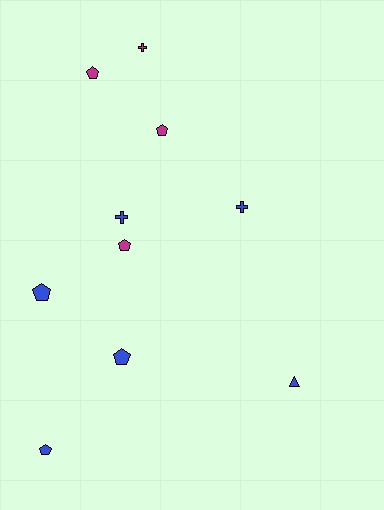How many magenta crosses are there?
There is 1 magenta cross.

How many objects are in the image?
There are 10 objects.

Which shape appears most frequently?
Pentagon, with 6 objects.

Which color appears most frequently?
Blue, with 6 objects.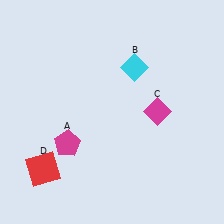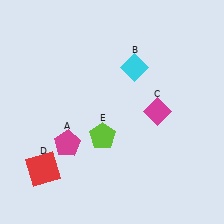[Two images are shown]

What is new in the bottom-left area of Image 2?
A lime pentagon (E) was added in the bottom-left area of Image 2.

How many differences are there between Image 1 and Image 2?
There is 1 difference between the two images.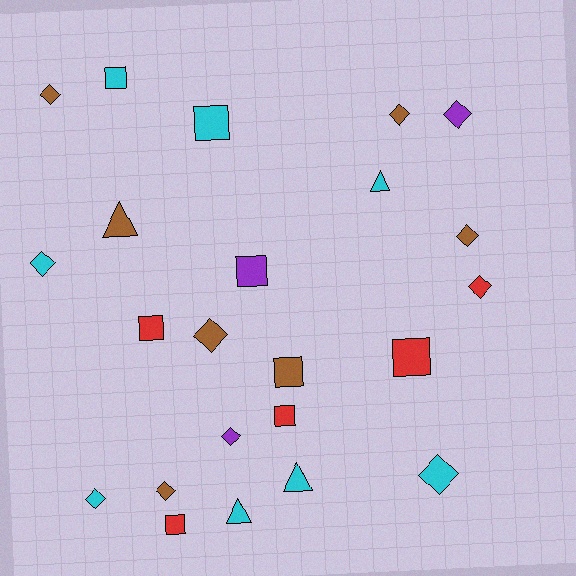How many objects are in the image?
There are 23 objects.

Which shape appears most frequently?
Diamond, with 11 objects.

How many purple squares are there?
There is 1 purple square.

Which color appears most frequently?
Cyan, with 8 objects.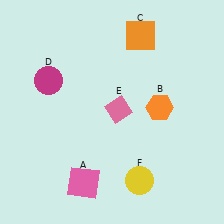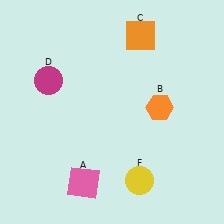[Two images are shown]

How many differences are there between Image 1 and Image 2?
There is 1 difference between the two images.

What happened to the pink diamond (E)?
The pink diamond (E) was removed in Image 2. It was in the top-right area of Image 1.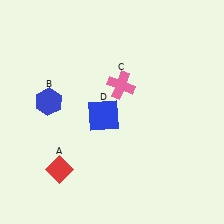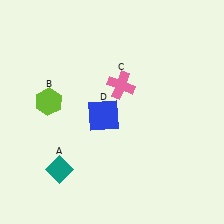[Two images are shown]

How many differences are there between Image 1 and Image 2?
There are 2 differences between the two images.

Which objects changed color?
A changed from red to teal. B changed from blue to lime.